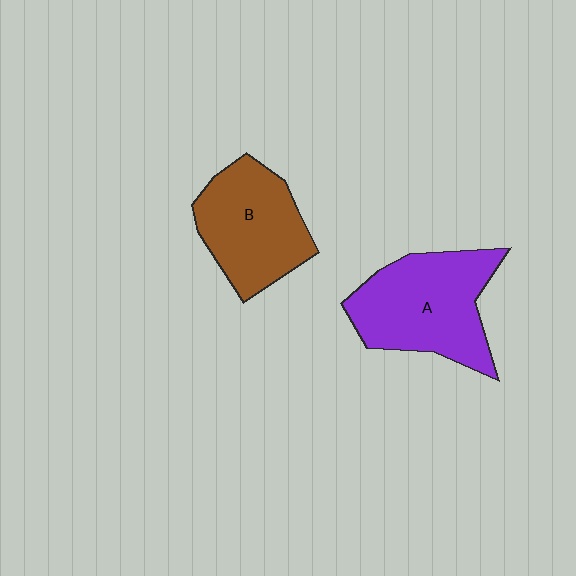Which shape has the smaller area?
Shape B (brown).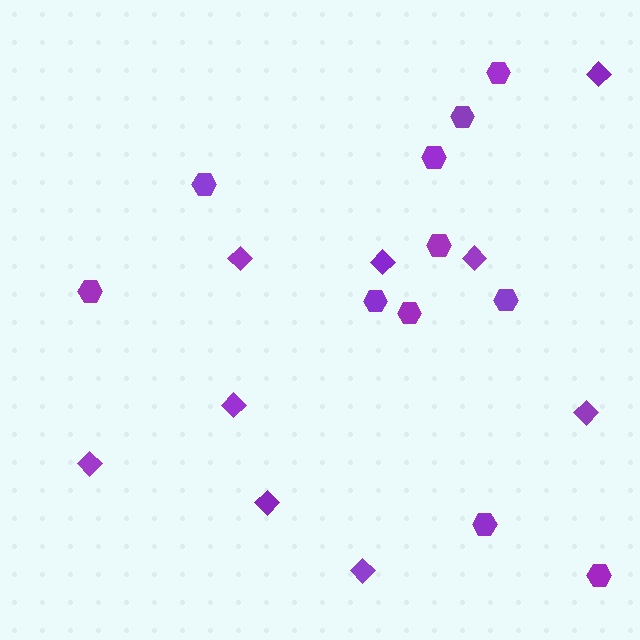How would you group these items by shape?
There are 2 groups: one group of hexagons (11) and one group of diamonds (9).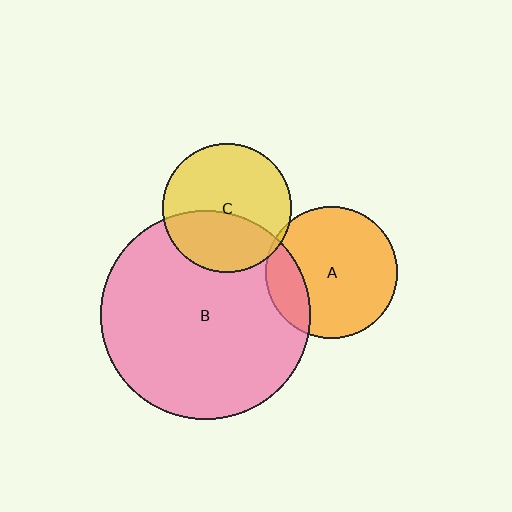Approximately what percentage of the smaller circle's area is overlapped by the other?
Approximately 40%.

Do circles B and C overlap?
Yes.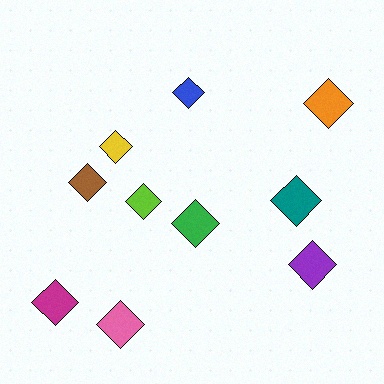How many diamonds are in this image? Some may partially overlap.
There are 10 diamonds.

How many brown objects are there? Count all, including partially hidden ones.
There is 1 brown object.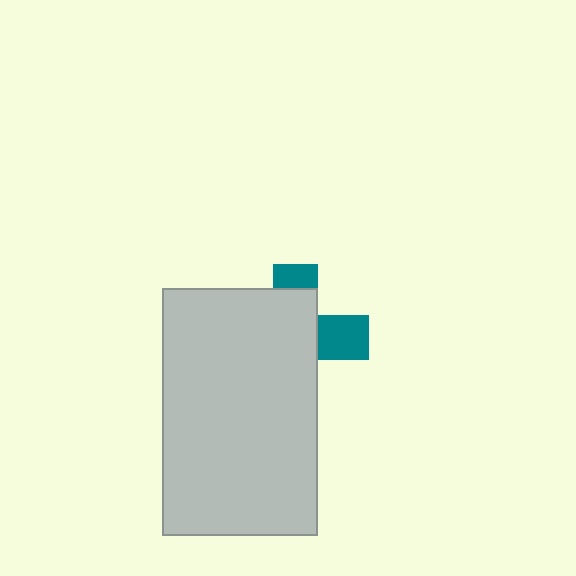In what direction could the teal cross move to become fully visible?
The teal cross could move right. That would shift it out from behind the light gray rectangle entirely.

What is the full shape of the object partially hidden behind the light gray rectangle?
The partially hidden object is a teal cross.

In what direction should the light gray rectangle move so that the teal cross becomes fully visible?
The light gray rectangle should move left. That is the shortest direction to clear the overlap and leave the teal cross fully visible.